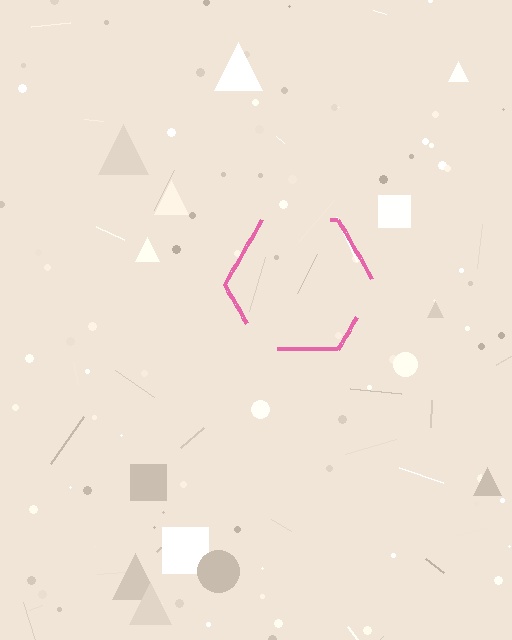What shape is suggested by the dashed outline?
The dashed outline suggests a hexagon.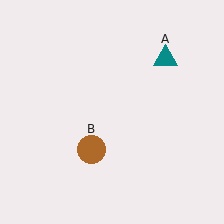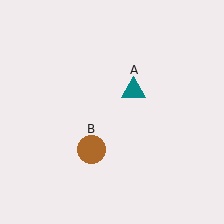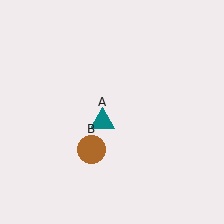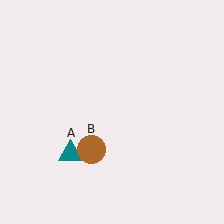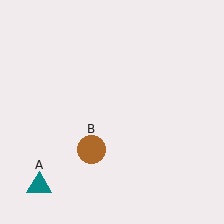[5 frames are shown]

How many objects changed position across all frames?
1 object changed position: teal triangle (object A).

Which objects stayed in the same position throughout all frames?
Brown circle (object B) remained stationary.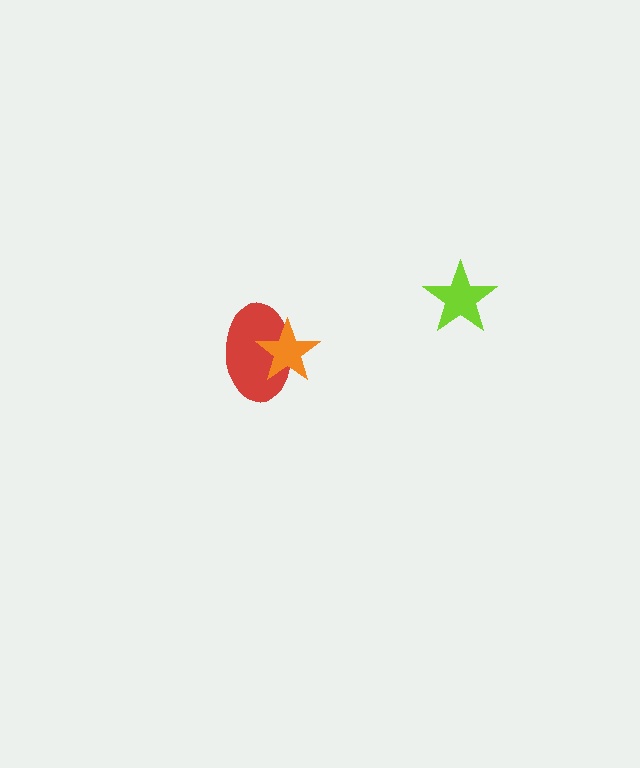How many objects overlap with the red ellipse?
1 object overlaps with the red ellipse.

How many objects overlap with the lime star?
0 objects overlap with the lime star.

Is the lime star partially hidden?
No, no other shape covers it.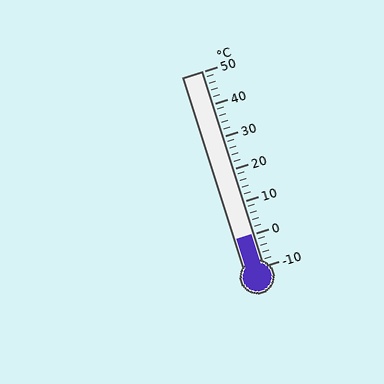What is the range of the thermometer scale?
The thermometer scale ranges from -10°C to 50°C.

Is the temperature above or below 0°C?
The temperature is at 0°C.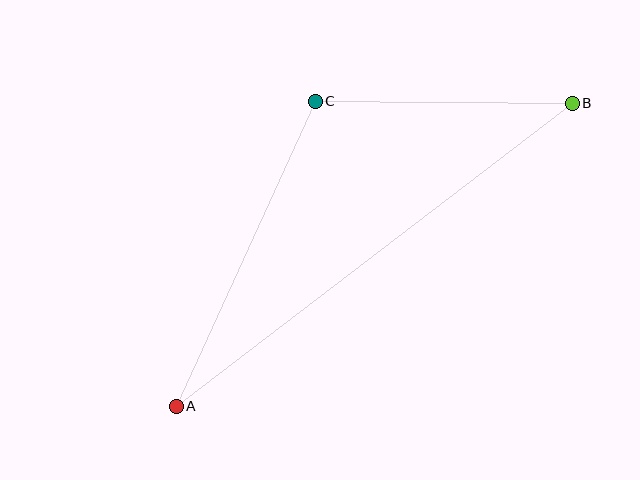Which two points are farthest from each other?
Points A and B are farthest from each other.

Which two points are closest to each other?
Points B and C are closest to each other.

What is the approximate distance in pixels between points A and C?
The distance between A and C is approximately 335 pixels.